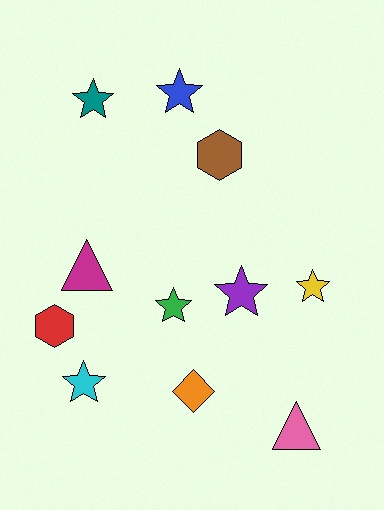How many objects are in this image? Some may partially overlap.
There are 11 objects.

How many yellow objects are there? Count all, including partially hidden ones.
There is 1 yellow object.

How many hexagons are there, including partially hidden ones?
There are 2 hexagons.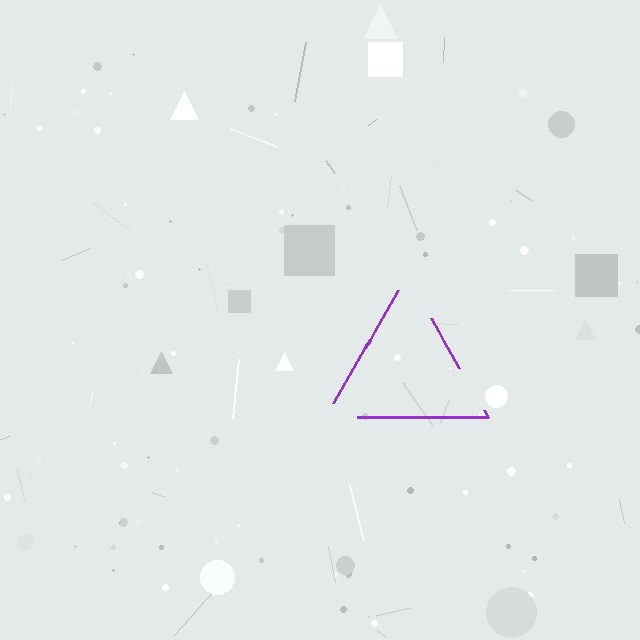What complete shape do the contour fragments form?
The contour fragments form a triangle.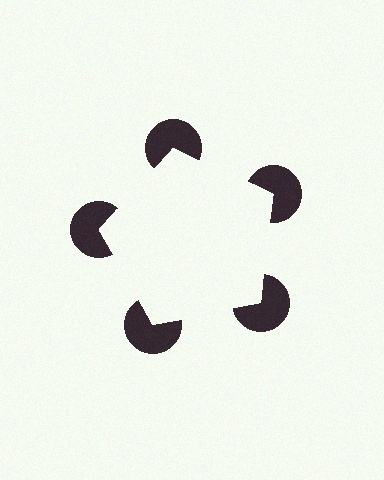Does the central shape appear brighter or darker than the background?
It typically appears slightly brighter than the background, even though no actual brightness change is drawn.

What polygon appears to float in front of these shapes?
An illusory pentagon — its edges are inferred from the aligned wedge cuts in the pac-man discs, not physically drawn.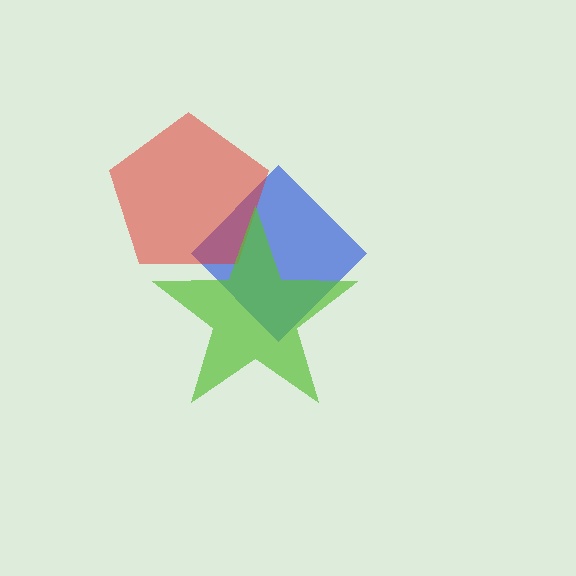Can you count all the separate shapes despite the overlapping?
Yes, there are 3 separate shapes.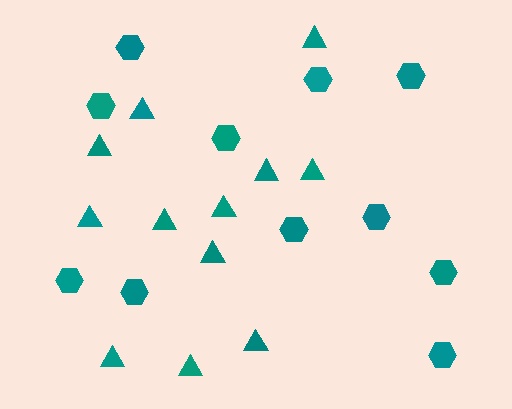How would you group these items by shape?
There are 2 groups: one group of hexagons (11) and one group of triangles (12).